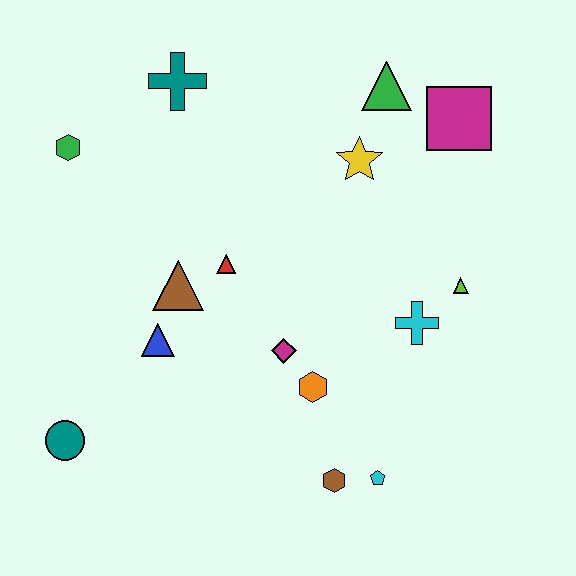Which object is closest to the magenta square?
The green triangle is closest to the magenta square.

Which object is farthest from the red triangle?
The magenta square is farthest from the red triangle.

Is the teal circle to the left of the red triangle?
Yes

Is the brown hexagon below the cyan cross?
Yes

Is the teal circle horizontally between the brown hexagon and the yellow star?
No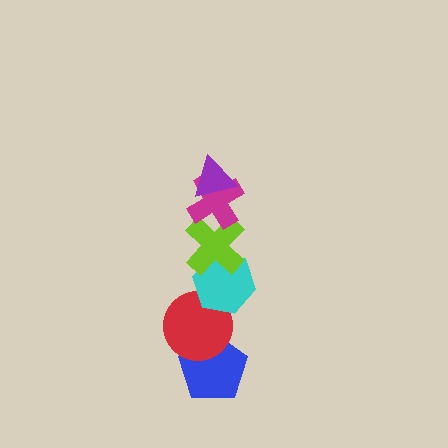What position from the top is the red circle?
The red circle is 5th from the top.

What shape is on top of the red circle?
The cyan hexagon is on top of the red circle.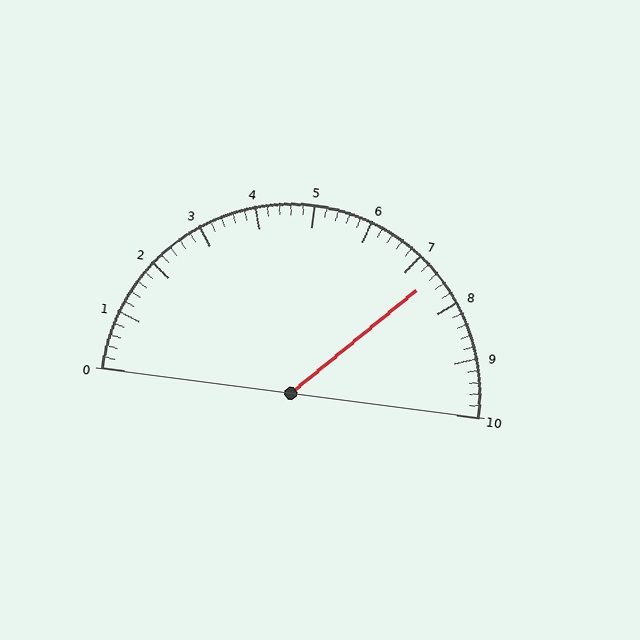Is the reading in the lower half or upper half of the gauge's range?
The reading is in the upper half of the range (0 to 10).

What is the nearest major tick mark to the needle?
The nearest major tick mark is 7.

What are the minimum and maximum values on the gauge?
The gauge ranges from 0 to 10.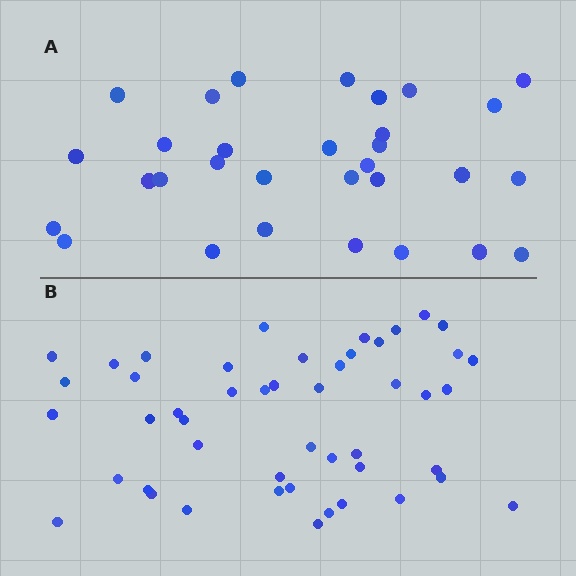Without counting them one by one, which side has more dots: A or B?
Region B (the bottom region) has more dots.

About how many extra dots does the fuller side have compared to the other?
Region B has approximately 15 more dots than region A.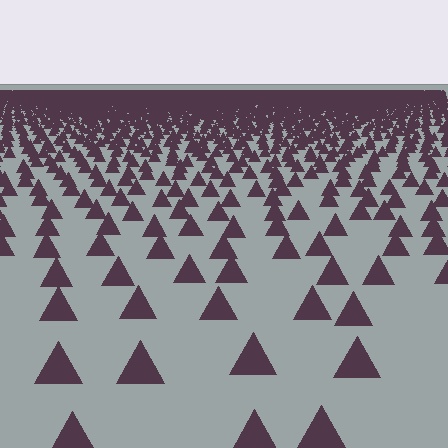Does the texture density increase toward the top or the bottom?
Density increases toward the top.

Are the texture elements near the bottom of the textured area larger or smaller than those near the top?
Larger. Near the bottom, elements are closer to the viewer and appear at a bigger on-screen size.